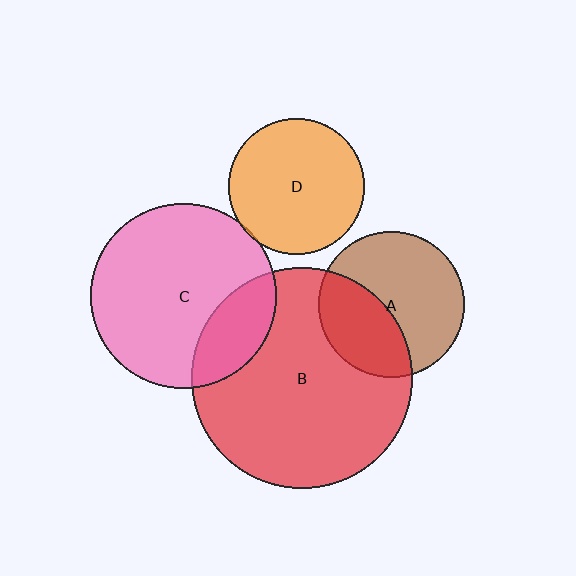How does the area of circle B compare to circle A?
Approximately 2.3 times.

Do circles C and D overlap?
Yes.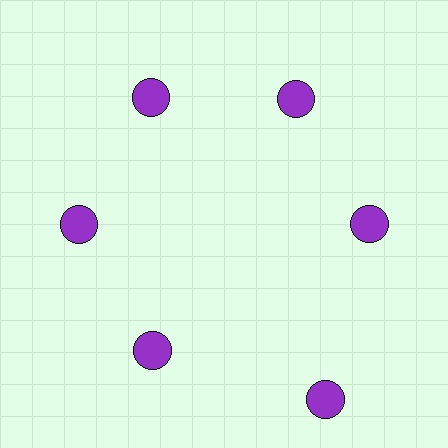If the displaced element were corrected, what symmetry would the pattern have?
It would have 6-fold rotational symmetry — the pattern would map onto itself every 60 degrees.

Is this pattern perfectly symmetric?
No. The 6 purple circles are arranged in a ring, but one element near the 5 o'clock position is pushed outward from the center, breaking the 6-fold rotational symmetry.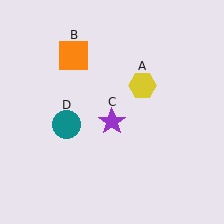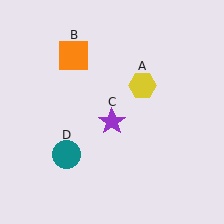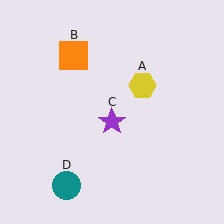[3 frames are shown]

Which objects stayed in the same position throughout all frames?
Yellow hexagon (object A) and orange square (object B) and purple star (object C) remained stationary.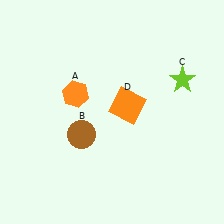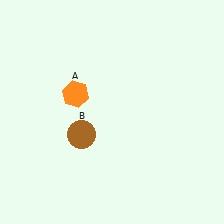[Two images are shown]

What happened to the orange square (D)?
The orange square (D) was removed in Image 2. It was in the top-right area of Image 1.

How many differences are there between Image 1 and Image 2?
There are 2 differences between the two images.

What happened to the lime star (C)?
The lime star (C) was removed in Image 2. It was in the top-right area of Image 1.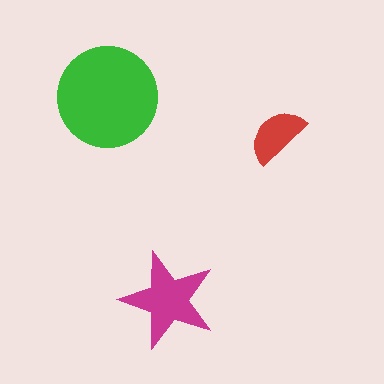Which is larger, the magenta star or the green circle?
The green circle.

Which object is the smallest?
The red semicircle.